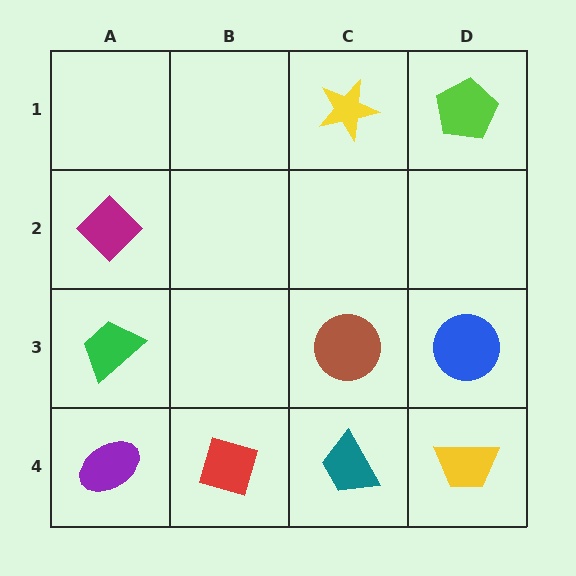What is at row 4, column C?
A teal trapezoid.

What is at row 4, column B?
A red diamond.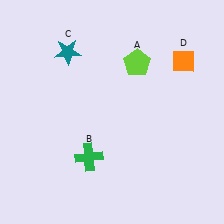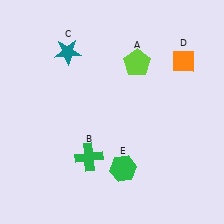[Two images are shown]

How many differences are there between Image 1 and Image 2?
There is 1 difference between the two images.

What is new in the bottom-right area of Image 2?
A green hexagon (E) was added in the bottom-right area of Image 2.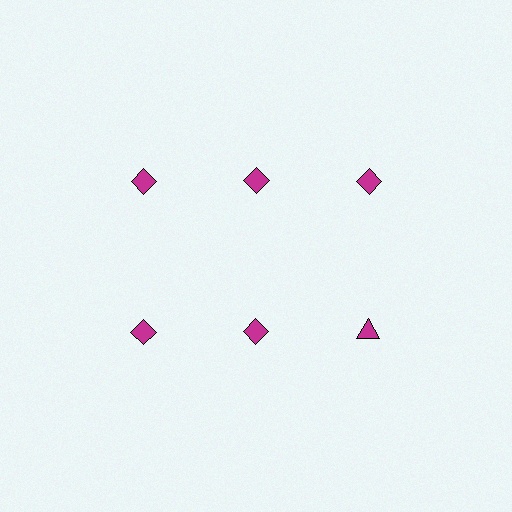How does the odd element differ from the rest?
It has a different shape: triangle instead of diamond.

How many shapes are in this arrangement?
There are 6 shapes arranged in a grid pattern.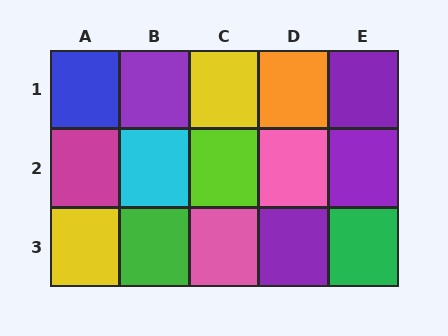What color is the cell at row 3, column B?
Green.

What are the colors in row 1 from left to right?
Blue, purple, yellow, orange, purple.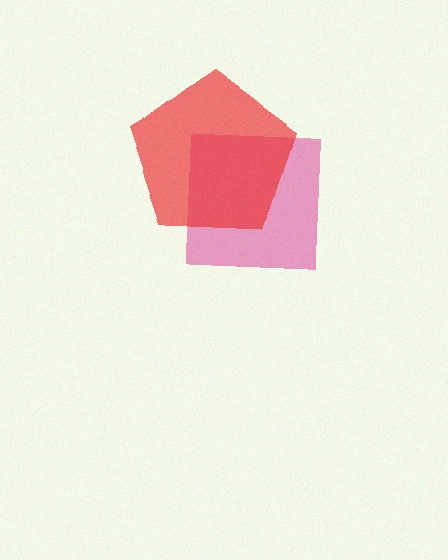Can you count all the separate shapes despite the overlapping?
Yes, there are 2 separate shapes.